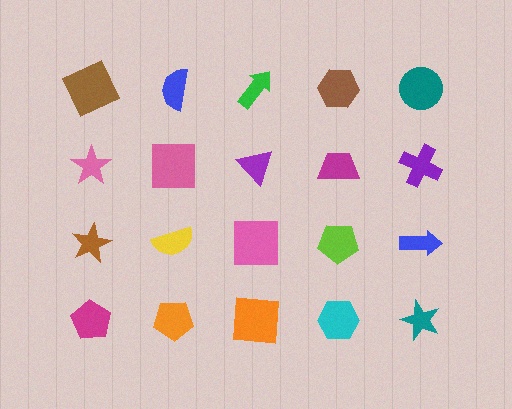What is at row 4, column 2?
An orange pentagon.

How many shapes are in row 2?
5 shapes.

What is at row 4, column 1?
A magenta pentagon.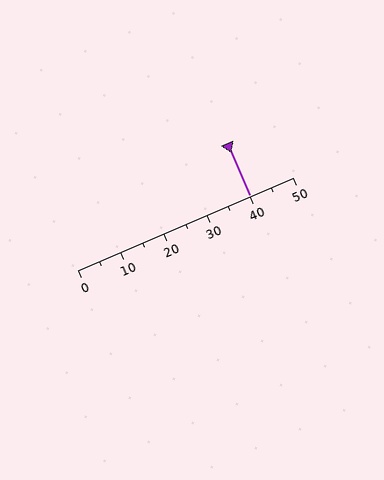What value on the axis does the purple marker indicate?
The marker indicates approximately 40.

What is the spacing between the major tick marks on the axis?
The major ticks are spaced 10 apart.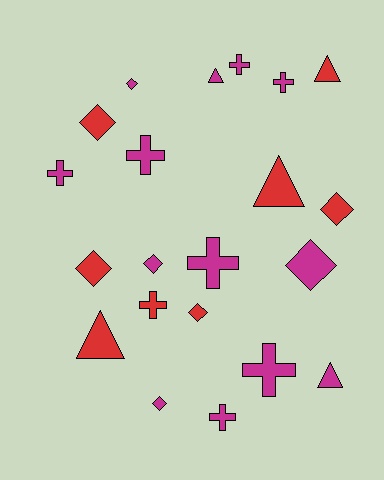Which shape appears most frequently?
Diamond, with 8 objects.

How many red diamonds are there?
There are 4 red diamonds.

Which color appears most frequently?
Magenta, with 13 objects.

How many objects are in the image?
There are 21 objects.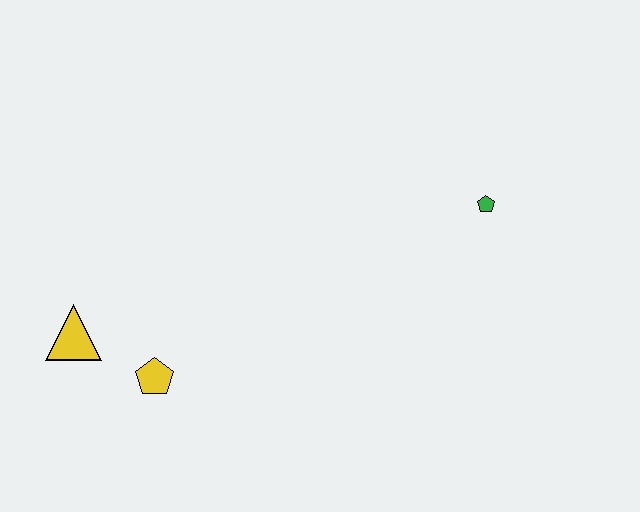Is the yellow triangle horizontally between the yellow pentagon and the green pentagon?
No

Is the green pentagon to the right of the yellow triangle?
Yes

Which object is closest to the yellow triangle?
The yellow pentagon is closest to the yellow triangle.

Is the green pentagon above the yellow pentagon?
Yes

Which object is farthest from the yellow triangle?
The green pentagon is farthest from the yellow triangle.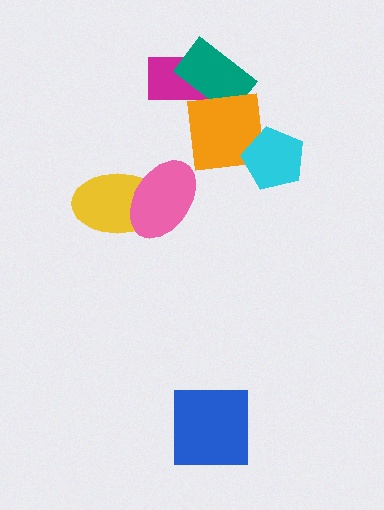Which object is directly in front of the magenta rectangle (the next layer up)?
The teal rectangle is directly in front of the magenta rectangle.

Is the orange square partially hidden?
Yes, it is partially covered by another shape.